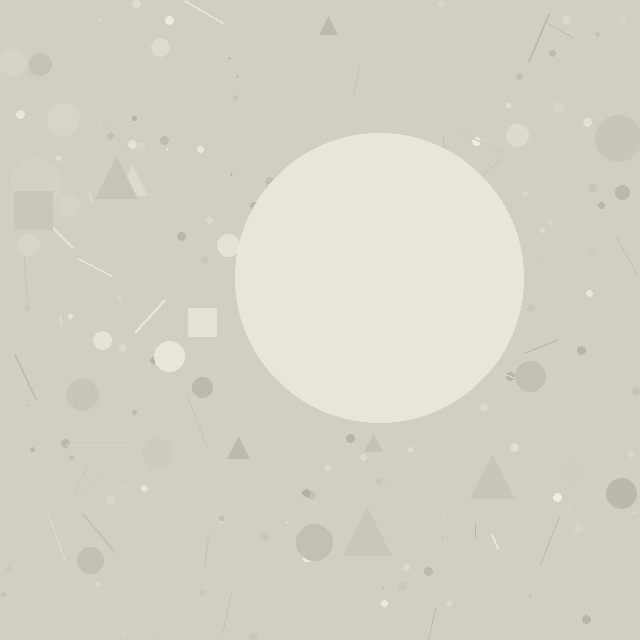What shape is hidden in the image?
A circle is hidden in the image.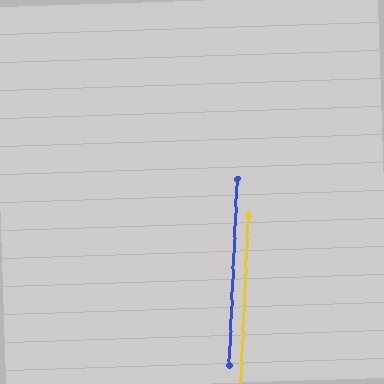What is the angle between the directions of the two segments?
Approximately 0 degrees.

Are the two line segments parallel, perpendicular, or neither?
Parallel — their directions differ by only 0.1°.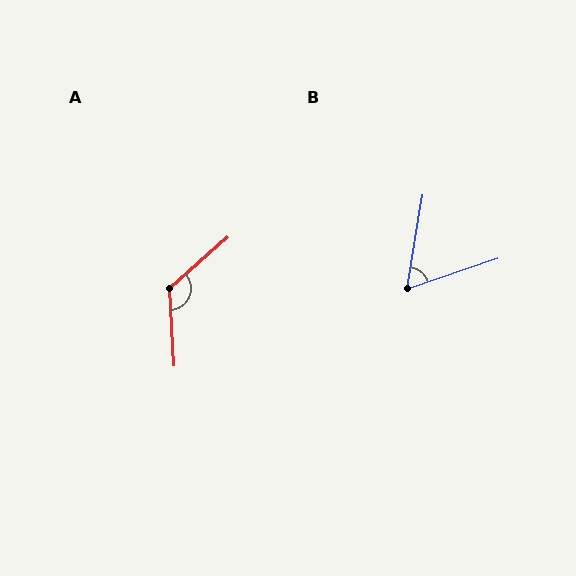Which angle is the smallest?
B, at approximately 62 degrees.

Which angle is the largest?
A, at approximately 128 degrees.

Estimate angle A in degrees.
Approximately 128 degrees.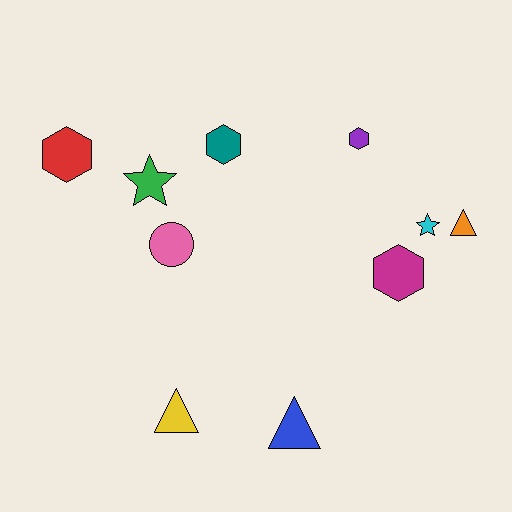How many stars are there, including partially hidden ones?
There are 2 stars.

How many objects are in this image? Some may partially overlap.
There are 10 objects.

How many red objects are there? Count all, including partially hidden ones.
There is 1 red object.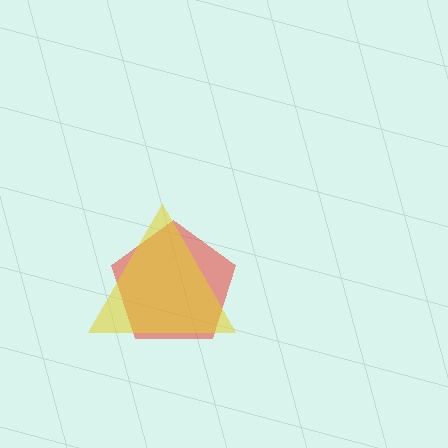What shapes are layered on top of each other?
The layered shapes are: a red pentagon, a yellow triangle.